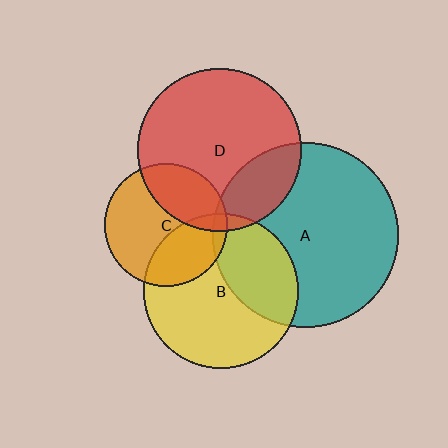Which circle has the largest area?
Circle A (teal).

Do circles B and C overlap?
Yes.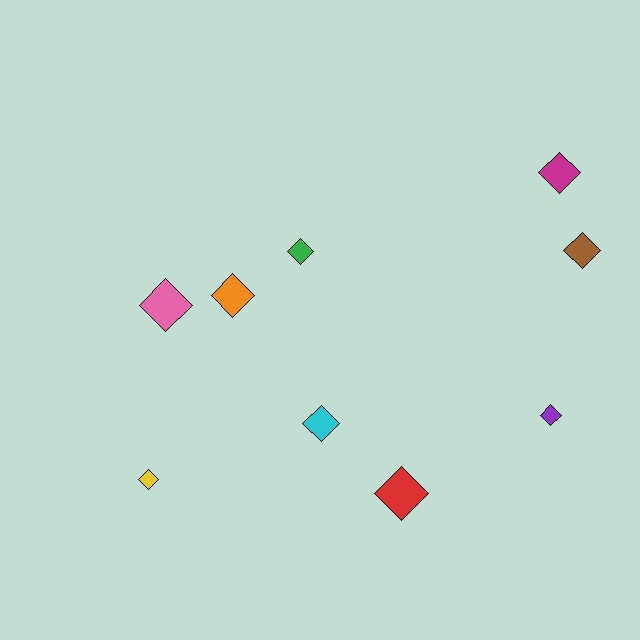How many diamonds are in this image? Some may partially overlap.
There are 9 diamonds.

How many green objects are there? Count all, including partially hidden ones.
There is 1 green object.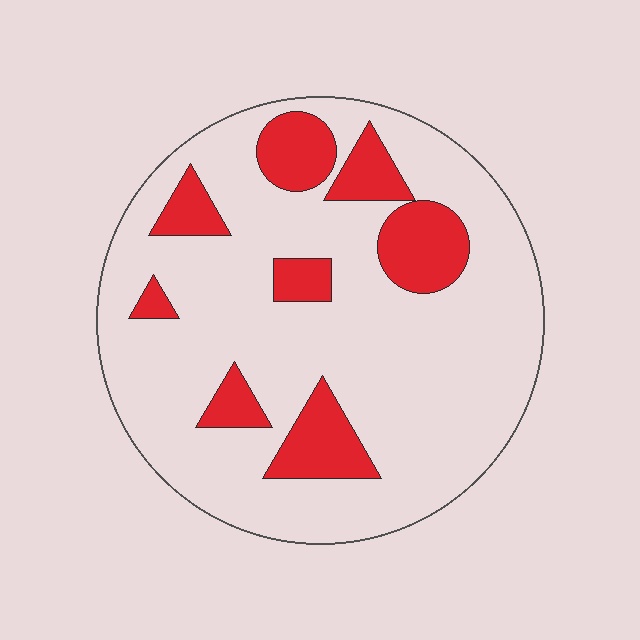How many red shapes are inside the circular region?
8.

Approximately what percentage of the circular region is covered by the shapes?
Approximately 20%.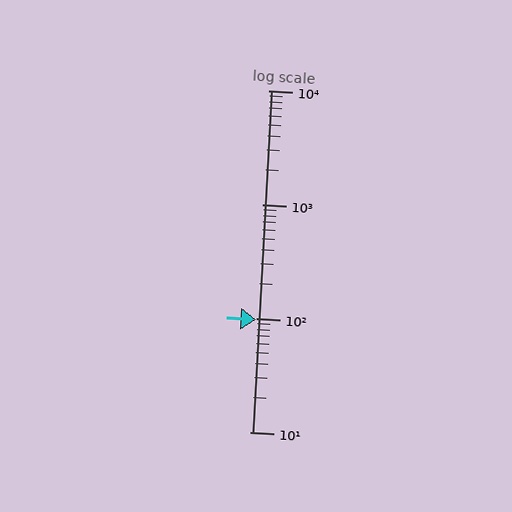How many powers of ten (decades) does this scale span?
The scale spans 3 decades, from 10 to 10000.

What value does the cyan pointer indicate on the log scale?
The pointer indicates approximately 98.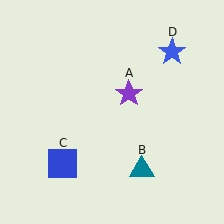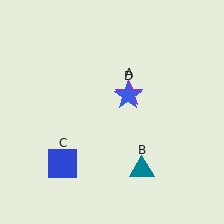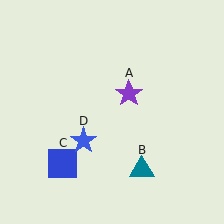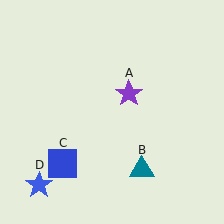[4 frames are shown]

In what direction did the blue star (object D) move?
The blue star (object D) moved down and to the left.